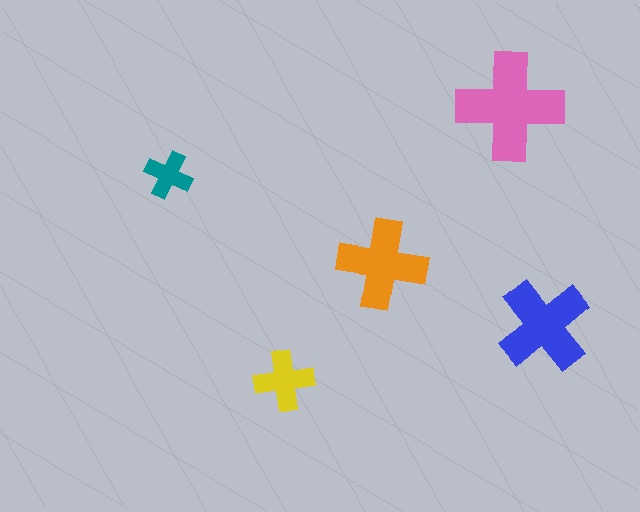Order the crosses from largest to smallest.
the pink one, the blue one, the orange one, the yellow one, the teal one.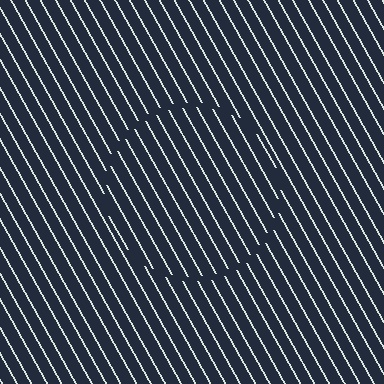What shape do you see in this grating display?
An illusory circle. The interior of the shape contains the same grating, shifted by half a period — the contour is defined by the phase discontinuity where line-ends from the inner and outer gratings abut.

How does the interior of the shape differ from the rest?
The interior of the shape contains the same grating, shifted by half a period — the contour is defined by the phase discontinuity where line-ends from the inner and outer gratings abut.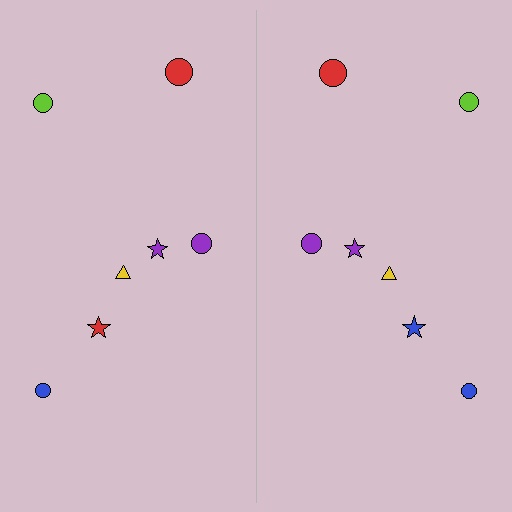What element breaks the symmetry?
The blue star on the right side breaks the symmetry — its mirror counterpart is red.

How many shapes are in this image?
There are 14 shapes in this image.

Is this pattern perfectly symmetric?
No, the pattern is not perfectly symmetric. The blue star on the right side breaks the symmetry — its mirror counterpart is red.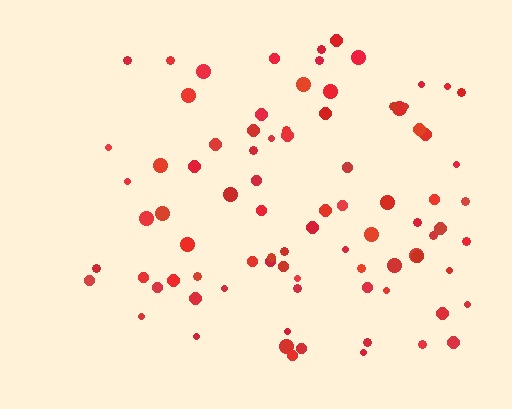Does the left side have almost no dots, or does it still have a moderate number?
Still a moderate number, just noticeably fewer than the right.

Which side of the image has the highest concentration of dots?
The right.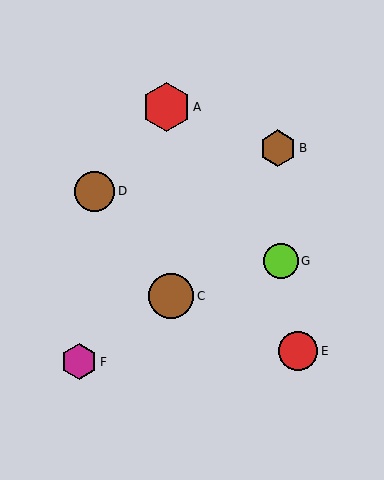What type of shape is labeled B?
Shape B is a brown hexagon.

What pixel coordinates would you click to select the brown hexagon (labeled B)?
Click at (278, 148) to select the brown hexagon B.